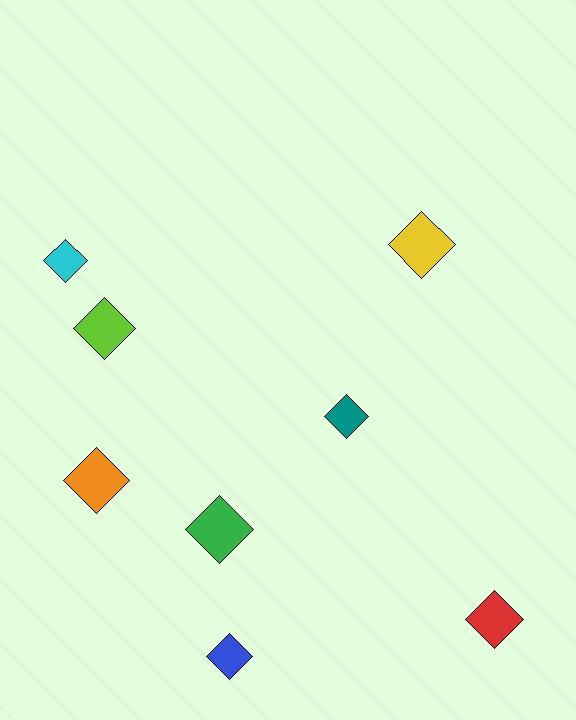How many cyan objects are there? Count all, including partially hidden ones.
There is 1 cyan object.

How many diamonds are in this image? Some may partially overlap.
There are 8 diamonds.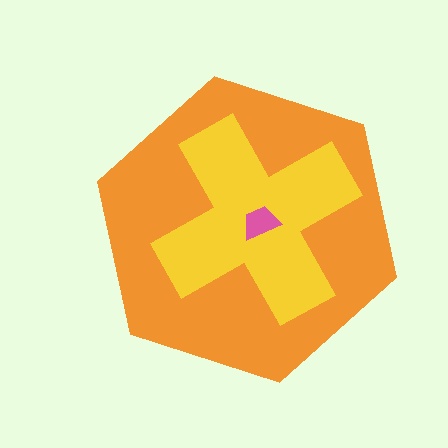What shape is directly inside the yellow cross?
The pink trapezoid.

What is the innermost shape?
The pink trapezoid.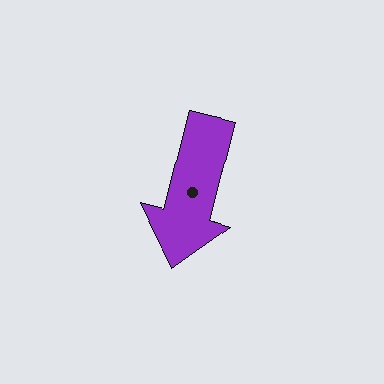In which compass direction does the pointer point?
South.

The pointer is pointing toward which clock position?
Roughly 6 o'clock.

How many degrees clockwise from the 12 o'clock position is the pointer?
Approximately 194 degrees.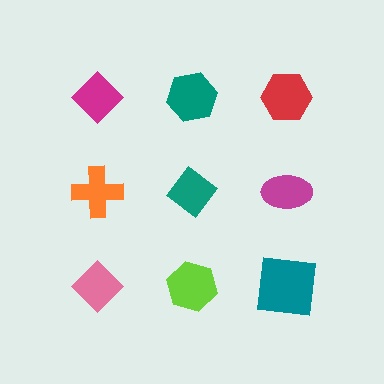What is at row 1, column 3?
A red hexagon.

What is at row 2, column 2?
A teal diamond.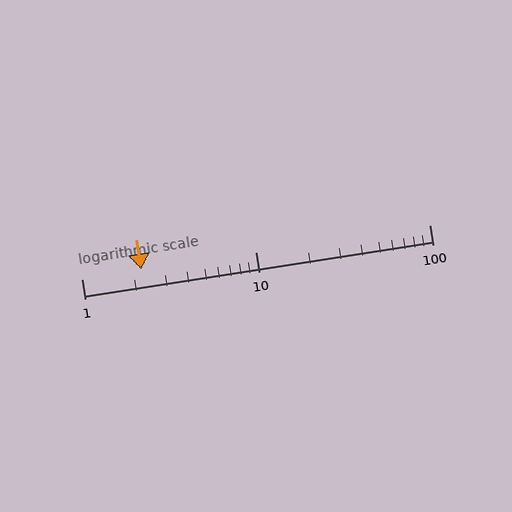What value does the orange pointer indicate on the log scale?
The pointer indicates approximately 2.2.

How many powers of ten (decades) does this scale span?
The scale spans 2 decades, from 1 to 100.